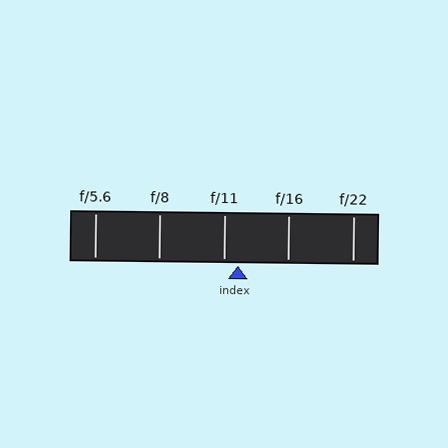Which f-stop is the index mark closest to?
The index mark is closest to f/11.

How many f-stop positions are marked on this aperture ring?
There are 5 f-stop positions marked.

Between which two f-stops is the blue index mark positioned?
The index mark is between f/11 and f/16.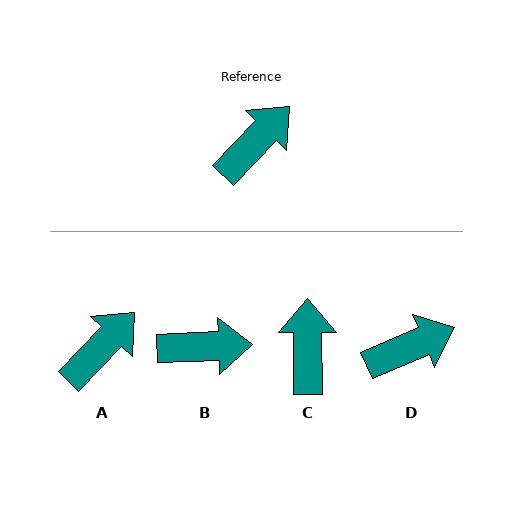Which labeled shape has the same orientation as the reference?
A.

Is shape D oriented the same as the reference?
No, it is off by about 23 degrees.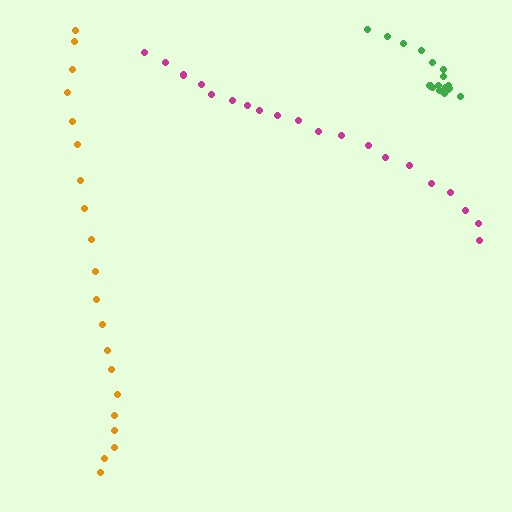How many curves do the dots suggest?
There are 3 distinct paths.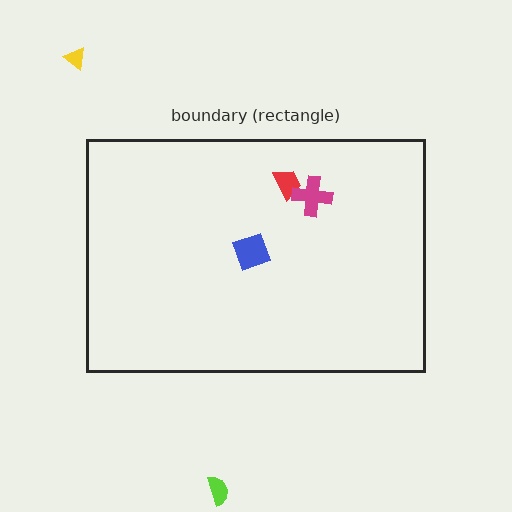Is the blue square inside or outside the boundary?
Inside.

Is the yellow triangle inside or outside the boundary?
Outside.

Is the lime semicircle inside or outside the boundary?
Outside.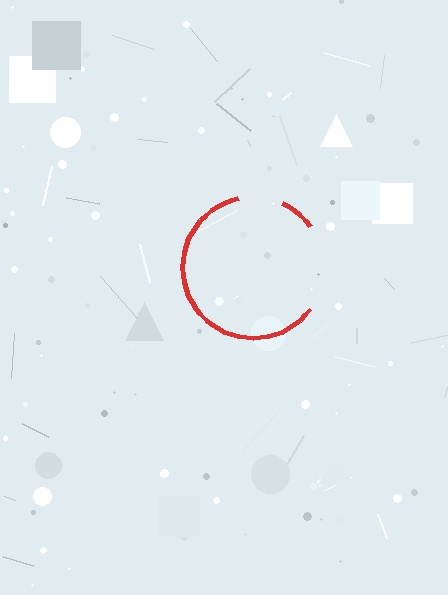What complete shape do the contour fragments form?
The contour fragments form a circle.